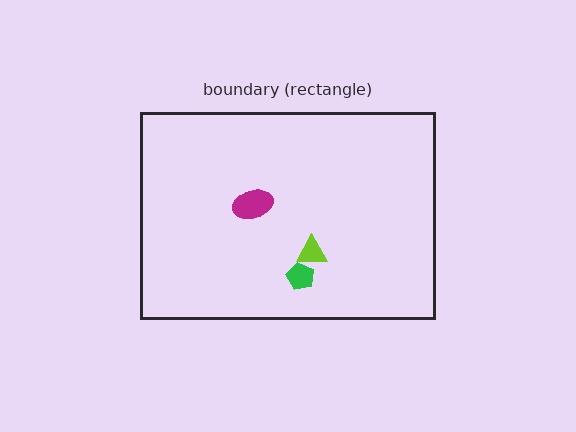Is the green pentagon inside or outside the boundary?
Inside.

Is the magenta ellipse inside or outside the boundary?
Inside.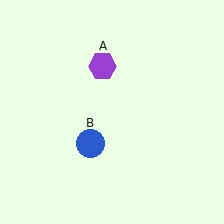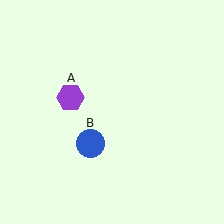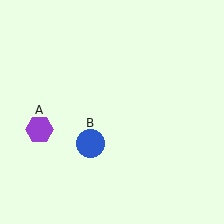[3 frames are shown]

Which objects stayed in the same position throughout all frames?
Blue circle (object B) remained stationary.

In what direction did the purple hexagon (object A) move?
The purple hexagon (object A) moved down and to the left.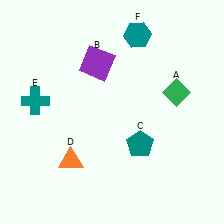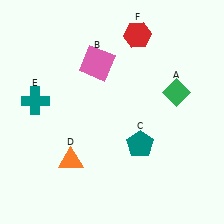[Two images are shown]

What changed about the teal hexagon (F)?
In Image 1, F is teal. In Image 2, it changed to red.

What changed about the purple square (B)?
In Image 1, B is purple. In Image 2, it changed to pink.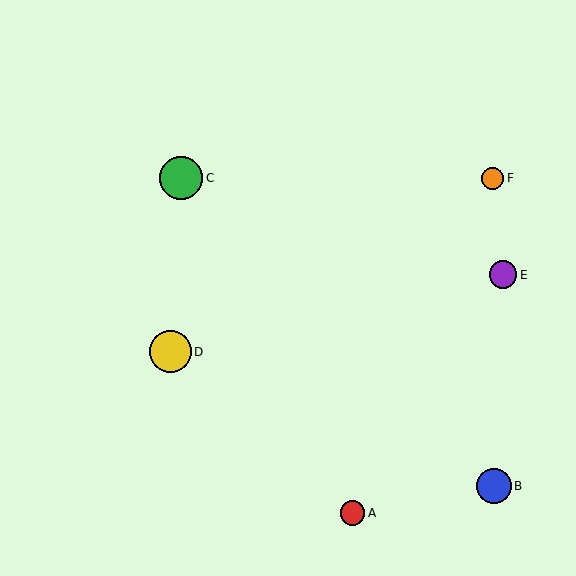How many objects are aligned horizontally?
2 objects (C, F) are aligned horizontally.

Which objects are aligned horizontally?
Objects C, F are aligned horizontally.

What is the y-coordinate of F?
Object F is at y≈178.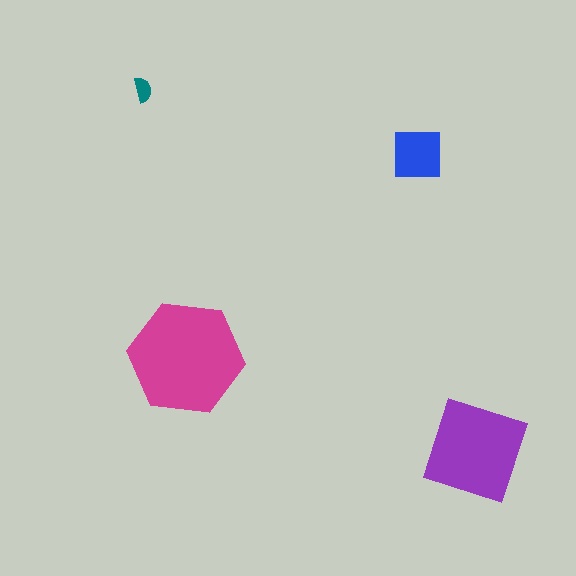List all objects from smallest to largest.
The teal semicircle, the blue square, the purple diamond, the magenta hexagon.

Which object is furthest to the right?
The purple diamond is rightmost.